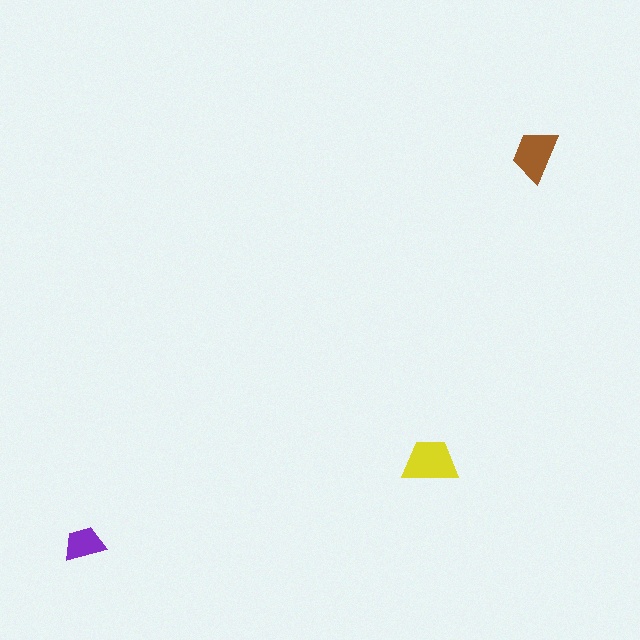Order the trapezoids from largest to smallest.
the yellow one, the brown one, the purple one.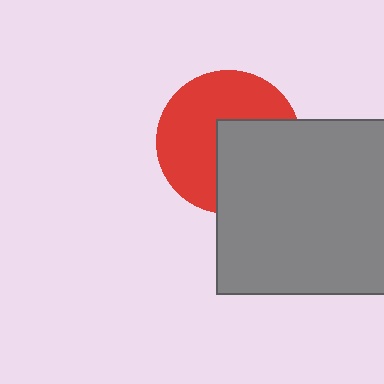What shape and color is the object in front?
The object in front is a gray square.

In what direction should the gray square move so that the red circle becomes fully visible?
The gray square should move toward the lower-right. That is the shortest direction to clear the overlap and leave the red circle fully visible.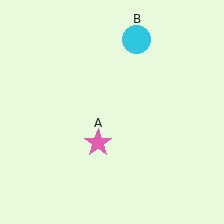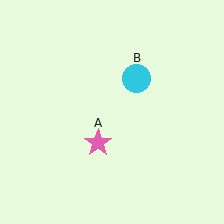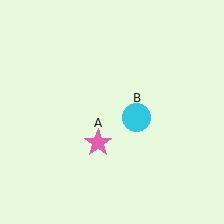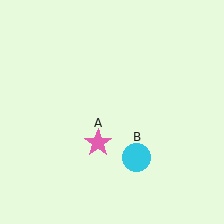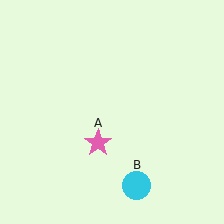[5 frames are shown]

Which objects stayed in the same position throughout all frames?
Pink star (object A) remained stationary.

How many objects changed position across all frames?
1 object changed position: cyan circle (object B).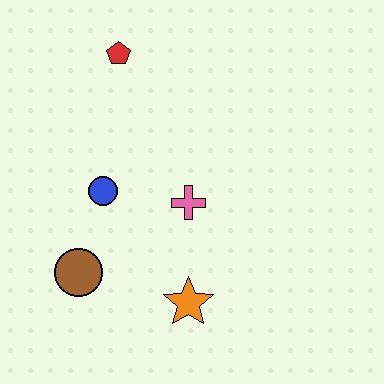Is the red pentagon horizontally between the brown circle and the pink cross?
Yes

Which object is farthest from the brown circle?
The red pentagon is farthest from the brown circle.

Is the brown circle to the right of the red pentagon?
No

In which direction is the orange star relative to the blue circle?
The orange star is below the blue circle.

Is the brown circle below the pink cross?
Yes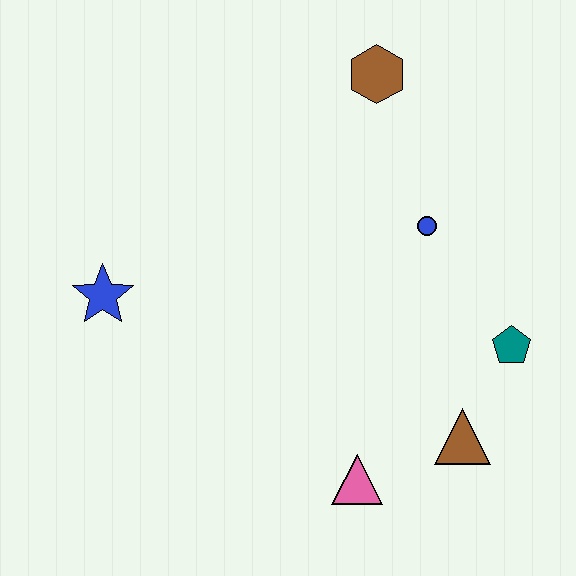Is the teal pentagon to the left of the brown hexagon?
No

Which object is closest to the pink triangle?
The brown triangle is closest to the pink triangle.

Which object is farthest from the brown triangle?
The blue star is farthest from the brown triangle.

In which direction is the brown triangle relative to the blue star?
The brown triangle is to the right of the blue star.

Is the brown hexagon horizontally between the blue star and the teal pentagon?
Yes